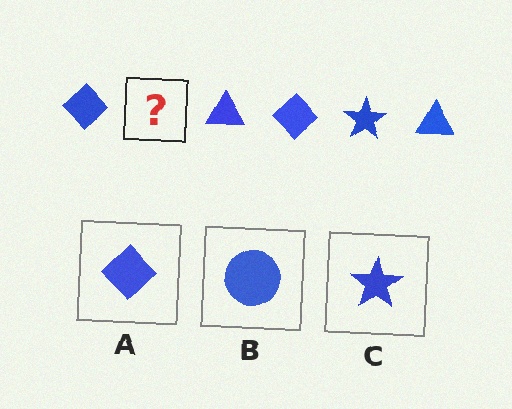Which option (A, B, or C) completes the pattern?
C.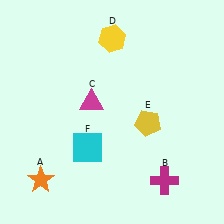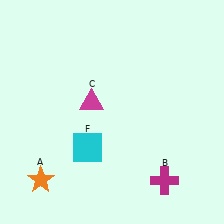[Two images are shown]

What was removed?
The yellow pentagon (E), the yellow hexagon (D) were removed in Image 2.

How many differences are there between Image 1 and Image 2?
There are 2 differences between the two images.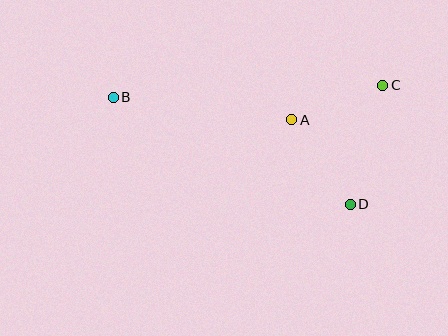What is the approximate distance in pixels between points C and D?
The distance between C and D is approximately 123 pixels.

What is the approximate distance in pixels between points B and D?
The distance between B and D is approximately 260 pixels.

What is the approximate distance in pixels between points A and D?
The distance between A and D is approximately 103 pixels.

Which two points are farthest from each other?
Points B and C are farthest from each other.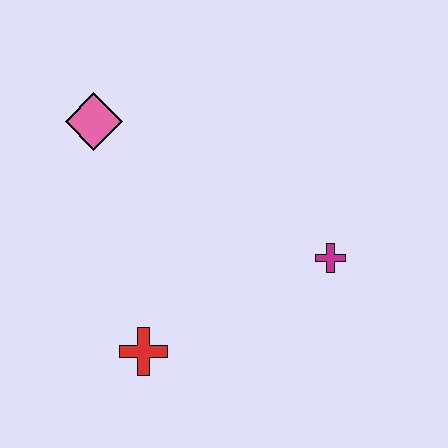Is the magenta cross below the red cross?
No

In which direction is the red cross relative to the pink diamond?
The red cross is below the pink diamond.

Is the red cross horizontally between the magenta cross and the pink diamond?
Yes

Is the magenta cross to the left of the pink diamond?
No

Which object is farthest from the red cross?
The pink diamond is farthest from the red cross.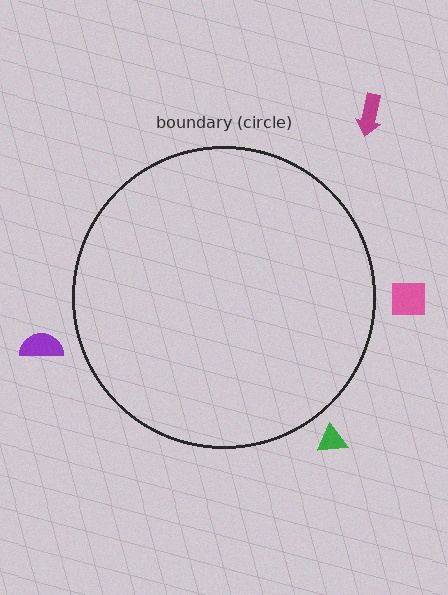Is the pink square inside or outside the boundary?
Outside.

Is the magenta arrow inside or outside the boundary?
Outside.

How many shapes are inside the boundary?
0 inside, 4 outside.